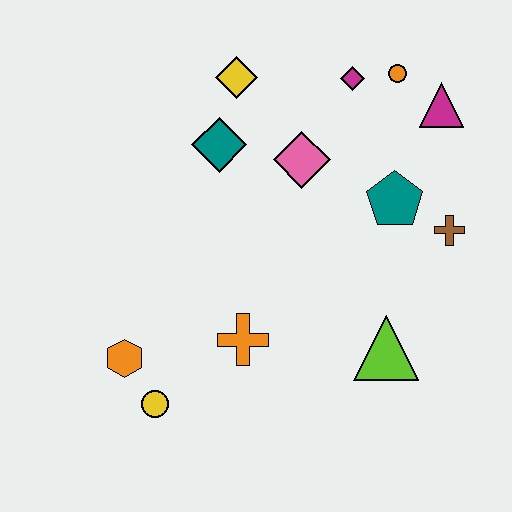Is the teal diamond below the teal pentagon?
No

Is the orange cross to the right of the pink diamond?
No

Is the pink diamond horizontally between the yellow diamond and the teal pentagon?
Yes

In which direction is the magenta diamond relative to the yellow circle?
The magenta diamond is above the yellow circle.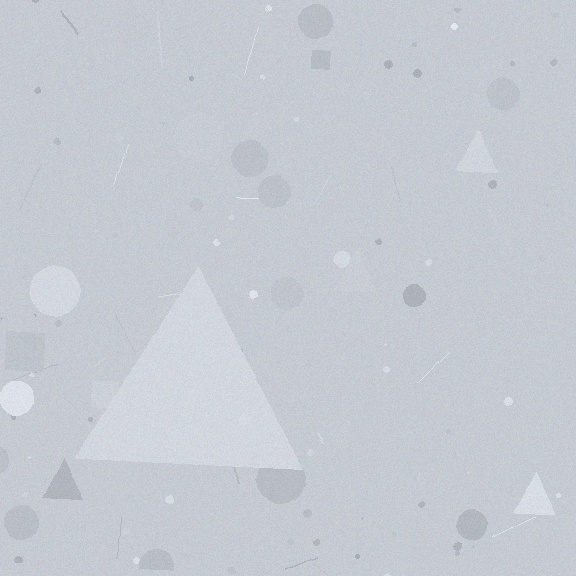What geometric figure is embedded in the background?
A triangle is embedded in the background.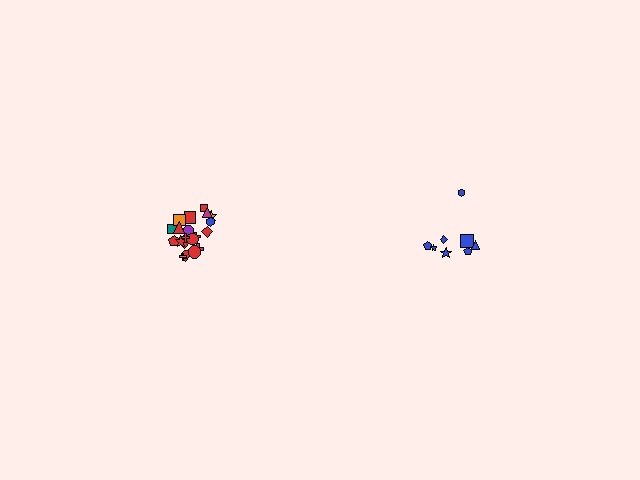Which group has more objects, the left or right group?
The left group.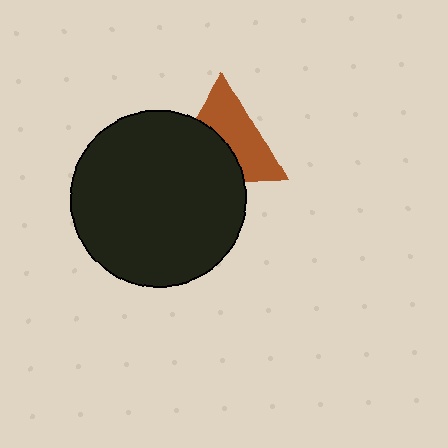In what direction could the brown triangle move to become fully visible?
The brown triangle could move toward the upper-right. That would shift it out from behind the black circle entirely.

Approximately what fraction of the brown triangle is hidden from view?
Roughly 46% of the brown triangle is hidden behind the black circle.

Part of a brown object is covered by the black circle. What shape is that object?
It is a triangle.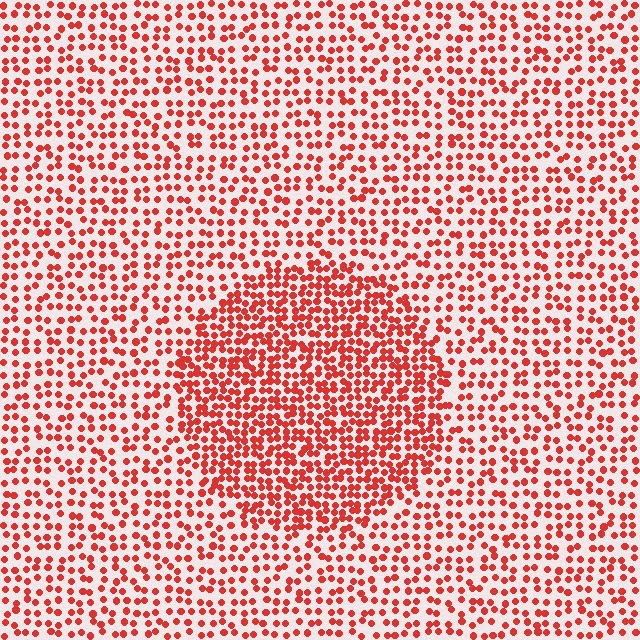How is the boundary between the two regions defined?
The boundary is defined by a change in element density (approximately 1.8x ratio). All elements are the same color, size, and shape.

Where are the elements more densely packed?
The elements are more densely packed inside the circle boundary.